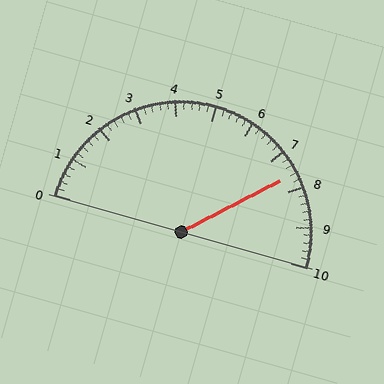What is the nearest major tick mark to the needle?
The nearest major tick mark is 8.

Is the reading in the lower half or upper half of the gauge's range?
The reading is in the upper half of the range (0 to 10).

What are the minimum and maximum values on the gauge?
The gauge ranges from 0 to 10.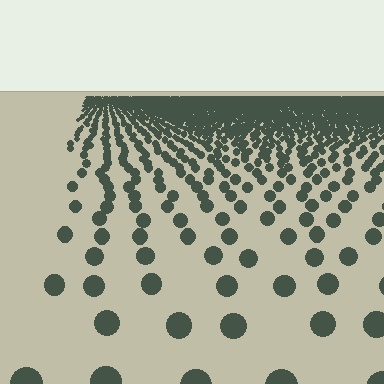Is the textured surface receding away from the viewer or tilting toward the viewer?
The surface is receding away from the viewer. Texture elements get smaller and denser toward the top.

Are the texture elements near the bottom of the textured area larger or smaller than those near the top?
Larger. Near the bottom, elements are closer to the viewer and appear at a bigger on-screen size.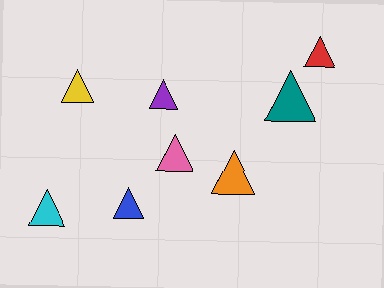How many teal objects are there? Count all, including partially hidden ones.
There is 1 teal object.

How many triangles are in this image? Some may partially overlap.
There are 8 triangles.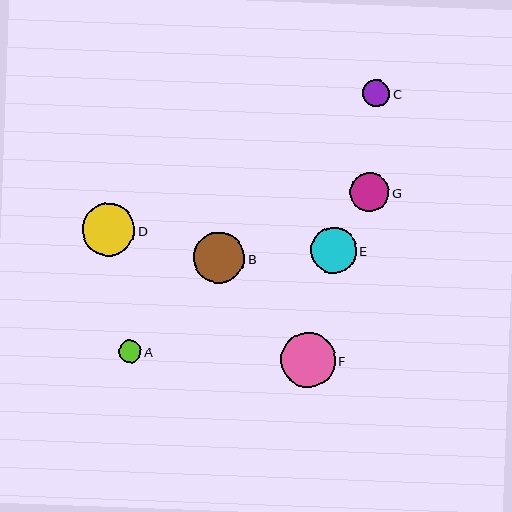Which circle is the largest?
Circle F is the largest with a size of approximately 54 pixels.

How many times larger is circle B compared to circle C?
Circle B is approximately 1.9 times the size of circle C.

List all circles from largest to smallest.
From largest to smallest: F, D, B, E, G, C, A.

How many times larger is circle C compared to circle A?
Circle C is approximately 1.2 times the size of circle A.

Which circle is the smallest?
Circle A is the smallest with a size of approximately 22 pixels.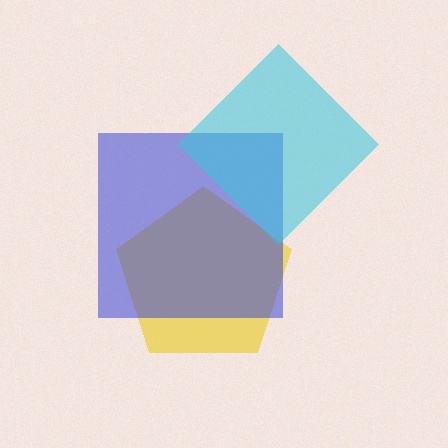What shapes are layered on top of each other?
The layered shapes are: a yellow pentagon, a blue square, a cyan diamond.